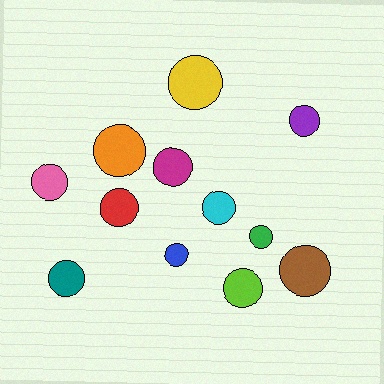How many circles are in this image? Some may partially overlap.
There are 12 circles.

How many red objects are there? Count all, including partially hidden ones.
There is 1 red object.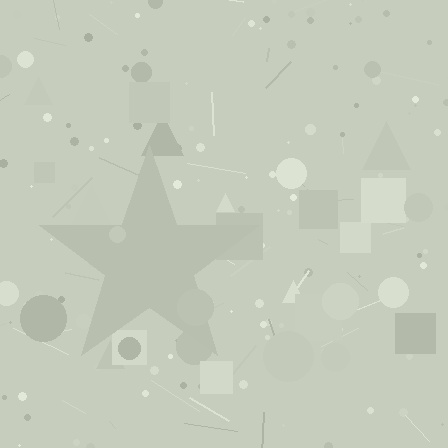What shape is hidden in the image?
A star is hidden in the image.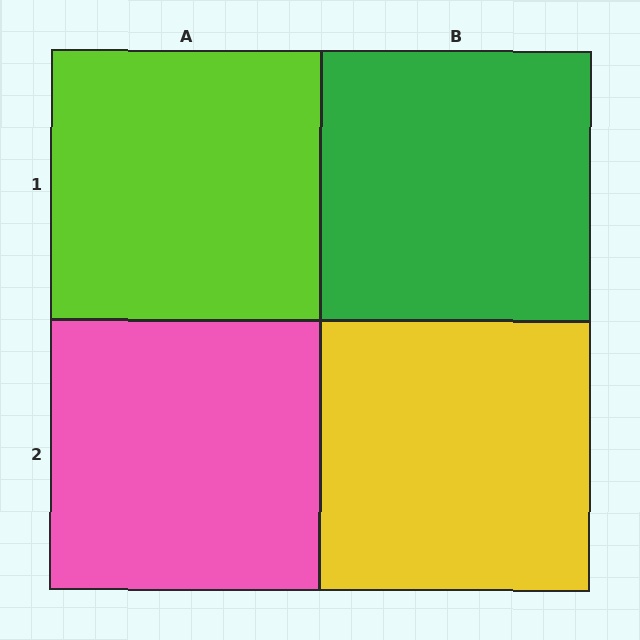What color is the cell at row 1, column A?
Lime.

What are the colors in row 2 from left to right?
Pink, yellow.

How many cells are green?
1 cell is green.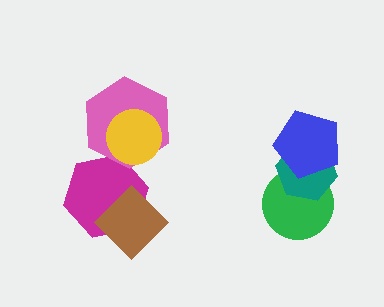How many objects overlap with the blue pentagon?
2 objects overlap with the blue pentagon.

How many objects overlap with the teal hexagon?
2 objects overlap with the teal hexagon.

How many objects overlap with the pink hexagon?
2 objects overlap with the pink hexagon.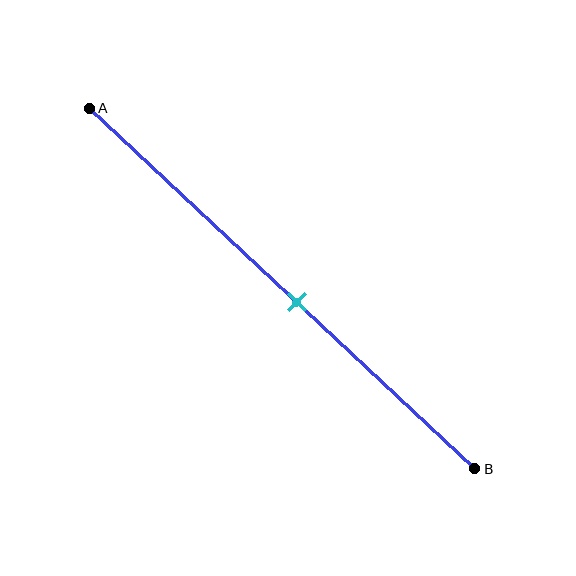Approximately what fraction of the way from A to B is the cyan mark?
The cyan mark is approximately 55% of the way from A to B.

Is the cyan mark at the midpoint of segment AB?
No, the mark is at about 55% from A, not at the 50% midpoint.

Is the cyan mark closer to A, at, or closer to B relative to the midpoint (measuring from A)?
The cyan mark is closer to point B than the midpoint of segment AB.